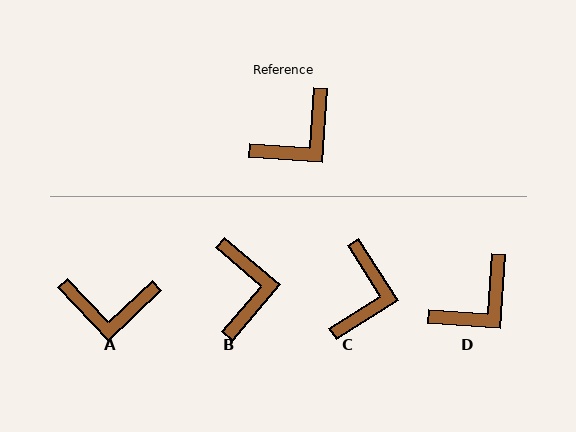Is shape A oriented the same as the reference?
No, it is off by about 43 degrees.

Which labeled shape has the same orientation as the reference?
D.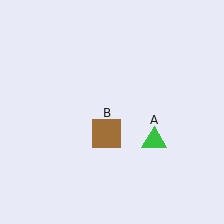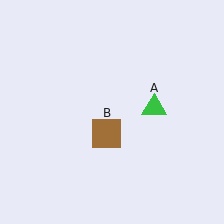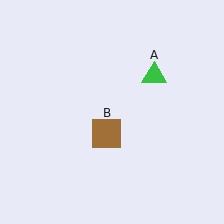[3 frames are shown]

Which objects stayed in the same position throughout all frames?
Brown square (object B) remained stationary.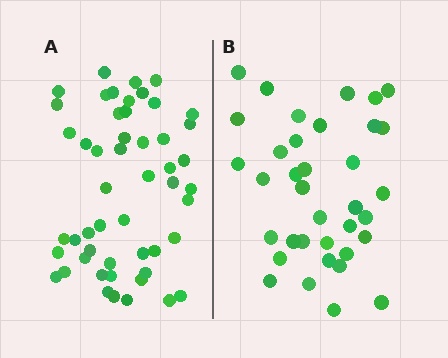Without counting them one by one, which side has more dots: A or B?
Region A (the left region) has more dots.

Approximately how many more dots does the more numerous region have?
Region A has approximately 15 more dots than region B.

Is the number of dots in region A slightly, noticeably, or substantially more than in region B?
Region A has noticeably more, but not dramatically so. The ratio is roughly 1.4 to 1.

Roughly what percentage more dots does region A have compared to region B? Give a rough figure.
About 40% more.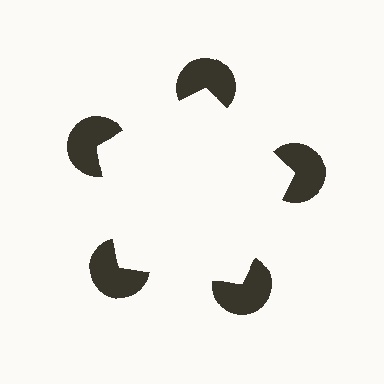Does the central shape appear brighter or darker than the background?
It typically appears slightly brighter than the background, even though no actual brightness change is drawn.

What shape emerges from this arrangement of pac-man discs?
An illusory pentagon — its edges are inferred from the aligned wedge cuts in the pac-man discs, not physically drawn.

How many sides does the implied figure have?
5 sides.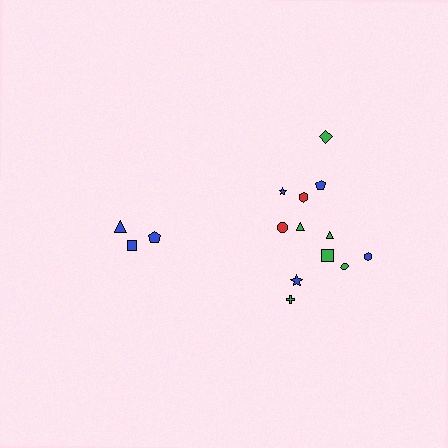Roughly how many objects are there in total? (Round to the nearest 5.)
Roughly 15 objects in total.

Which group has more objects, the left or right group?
The right group.